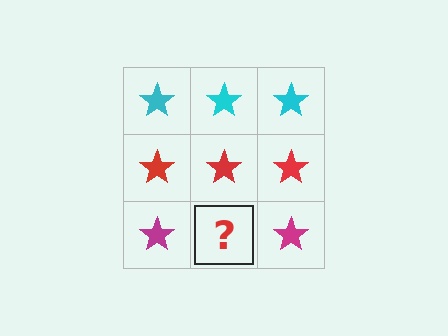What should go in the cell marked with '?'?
The missing cell should contain a magenta star.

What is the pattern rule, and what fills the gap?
The rule is that each row has a consistent color. The gap should be filled with a magenta star.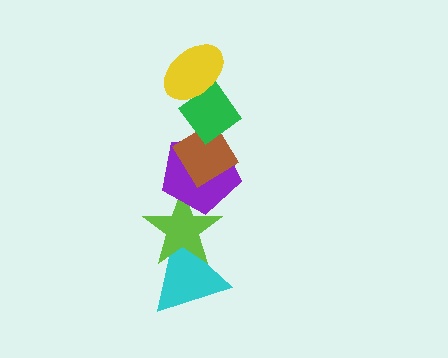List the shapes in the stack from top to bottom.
From top to bottom: the yellow ellipse, the green diamond, the brown diamond, the purple pentagon, the lime star, the cyan triangle.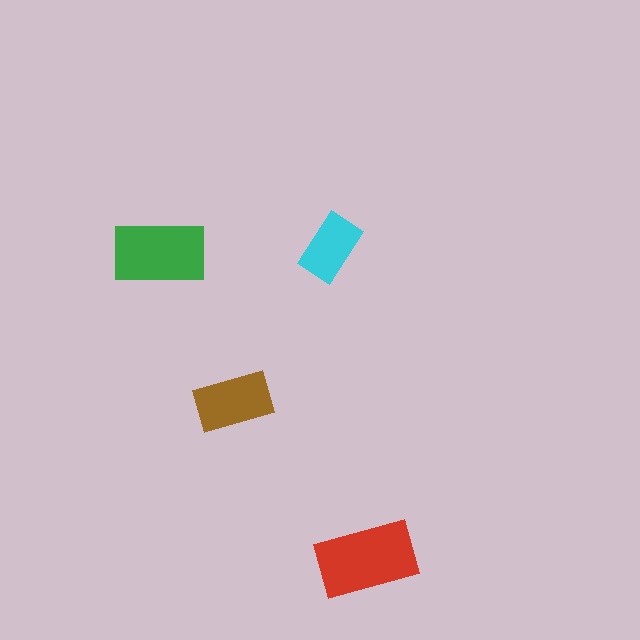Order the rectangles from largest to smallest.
the red one, the green one, the brown one, the cyan one.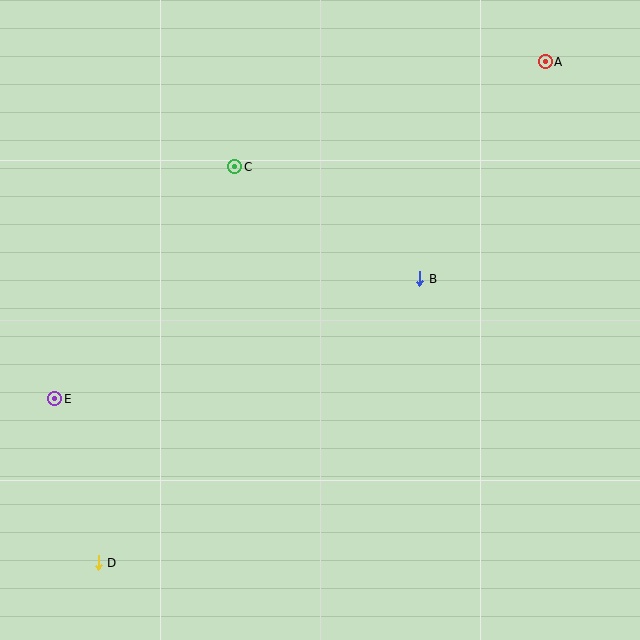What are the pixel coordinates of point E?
Point E is at (55, 399).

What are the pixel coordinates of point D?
Point D is at (98, 563).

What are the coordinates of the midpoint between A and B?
The midpoint between A and B is at (482, 170).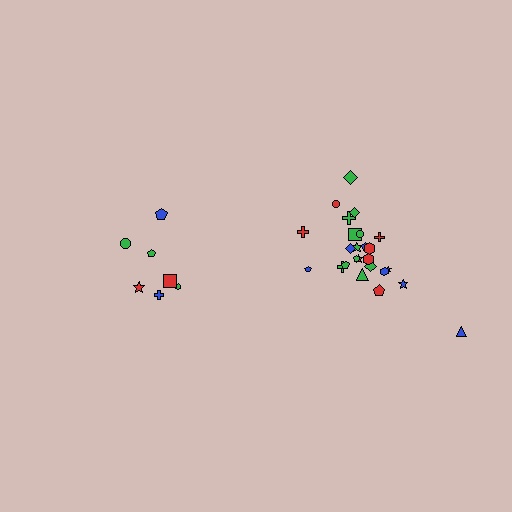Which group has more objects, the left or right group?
The right group.